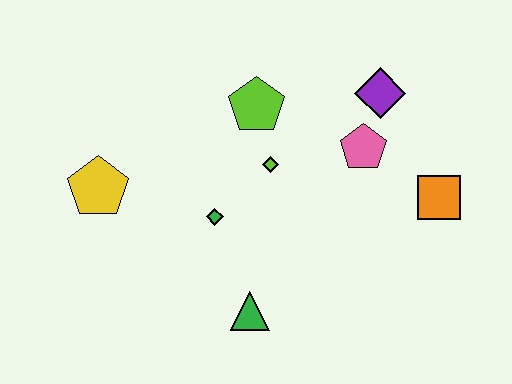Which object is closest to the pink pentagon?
The purple diamond is closest to the pink pentagon.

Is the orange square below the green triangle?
No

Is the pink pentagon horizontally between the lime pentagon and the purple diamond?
Yes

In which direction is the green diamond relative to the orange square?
The green diamond is to the left of the orange square.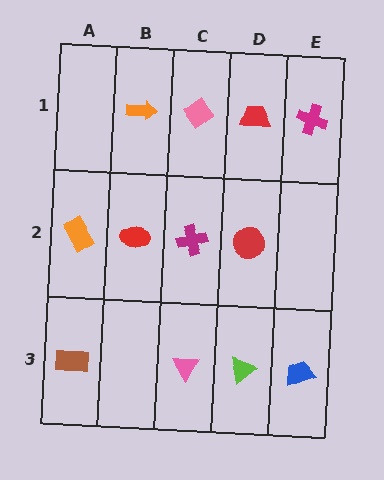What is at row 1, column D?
A red trapezoid.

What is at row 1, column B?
An orange arrow.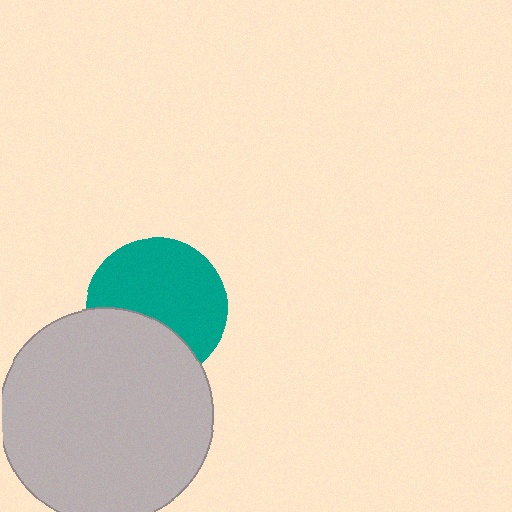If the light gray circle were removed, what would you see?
You would see the complete teal circle.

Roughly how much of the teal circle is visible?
Most of it is visible (roughly 66%).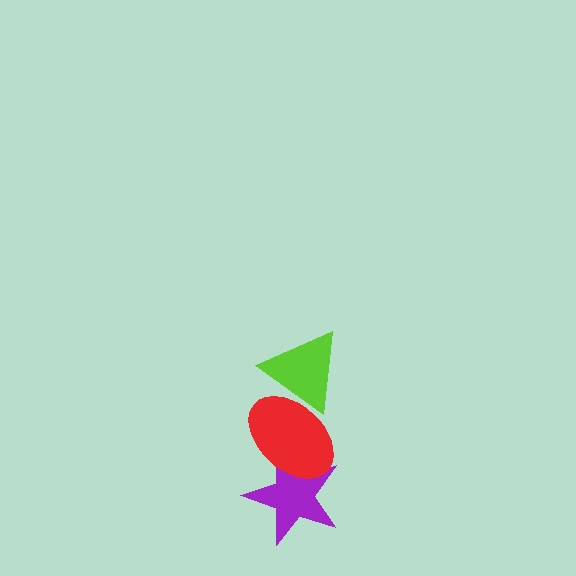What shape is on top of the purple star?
The red ellipse is on top of the purple star.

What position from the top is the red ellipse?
The red ellipse is 2nd from the top.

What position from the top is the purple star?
The purple star is 3rd from the top.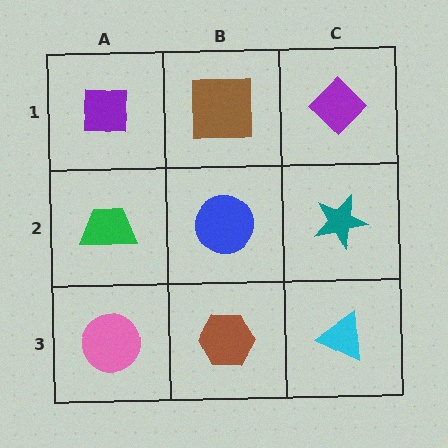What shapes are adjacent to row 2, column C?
A purple diamond (row 1, column C), a cyan triangle (row 3, column C), a blue circle (row 2, column B).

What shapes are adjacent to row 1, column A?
A green trapezoid (row 2, column A), a brown square (row 1, column B).